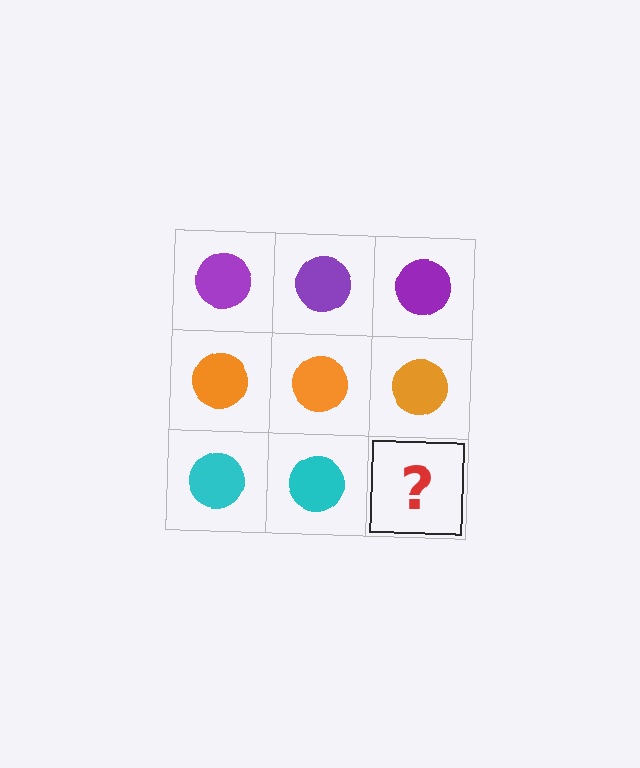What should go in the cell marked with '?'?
The missing cell should contain a cyan circle.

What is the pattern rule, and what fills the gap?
The rule is that each row has a consistent color. The gap should be filled with a cyan circle.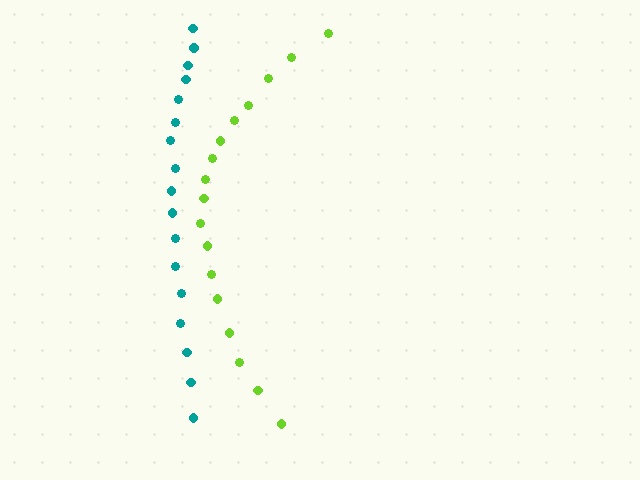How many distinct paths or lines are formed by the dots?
There are 2 distinct paths.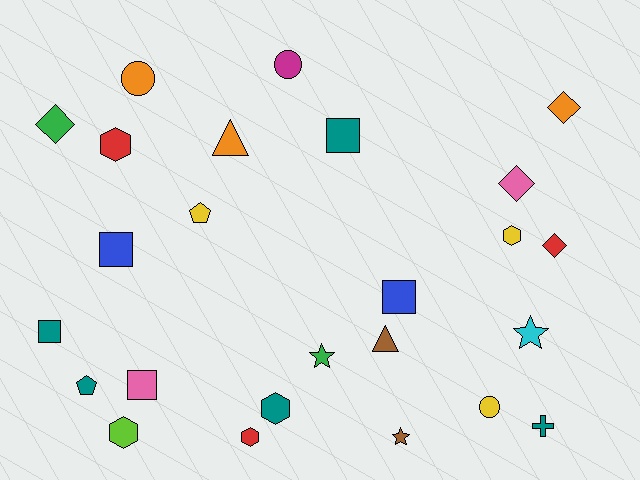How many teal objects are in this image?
There are 5 teal objects.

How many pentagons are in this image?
There are 2 pentagons.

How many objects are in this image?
There are 25 objects.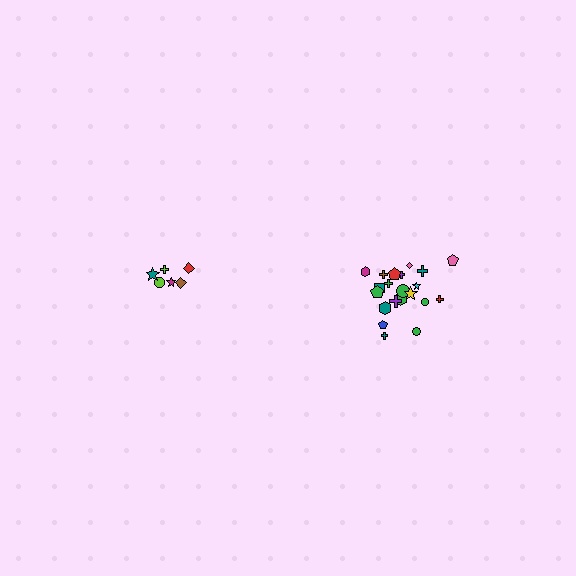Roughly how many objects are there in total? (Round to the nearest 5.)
Roughly 30 objects in total.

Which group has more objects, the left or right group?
The right group.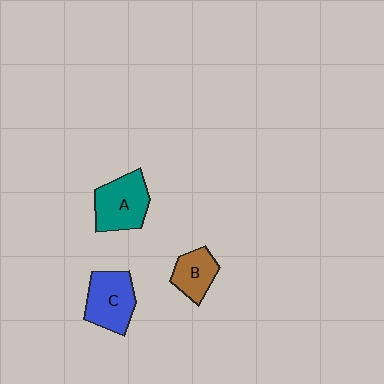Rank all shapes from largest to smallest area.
From largest to smallest: A (teal), C (blue), B (brown).